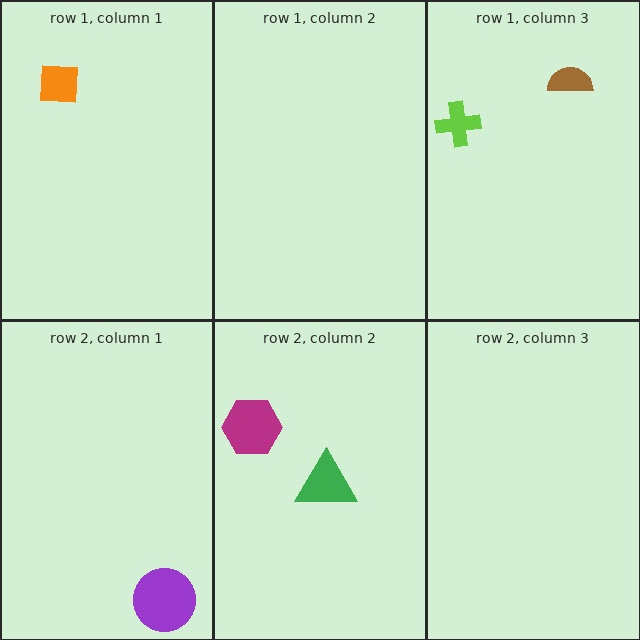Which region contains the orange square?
The row 1, column 1 region.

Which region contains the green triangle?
The row 2, column 2 region.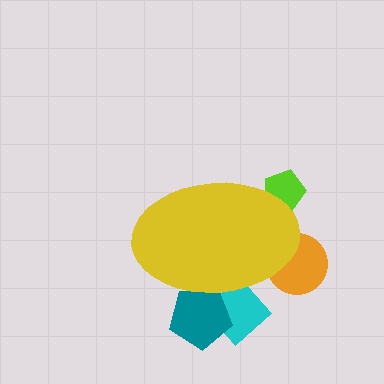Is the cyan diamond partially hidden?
Yes, the cyan diamond is partially hidden behind the yellow ellipse.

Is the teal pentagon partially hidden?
Yes, the teal pentagon is partially hidden behind the yellow ellipse.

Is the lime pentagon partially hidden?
Yes, the lime pentagon is partially hidden behind the yellow ellipse.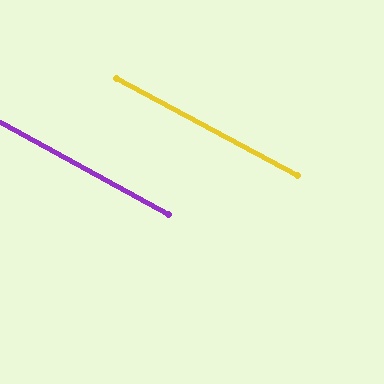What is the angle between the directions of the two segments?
Approximately 0 degrees.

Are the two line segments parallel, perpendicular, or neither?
Parallel — their directions differ by only 0.2°.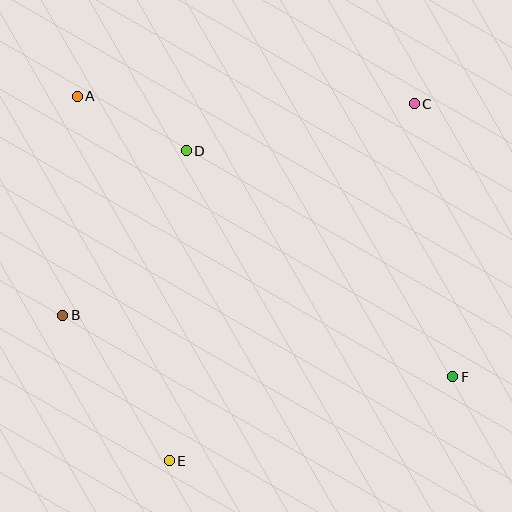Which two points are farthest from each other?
Points A and F are farthest from each other.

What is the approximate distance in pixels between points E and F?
The distance between E and F is approximately 296 pixels.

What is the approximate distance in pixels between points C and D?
The distance between C and D is approximately 233 pixels.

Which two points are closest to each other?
Points A and D are closest to each other.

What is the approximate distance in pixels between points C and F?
The distance between C and F is approximately 276 pixels.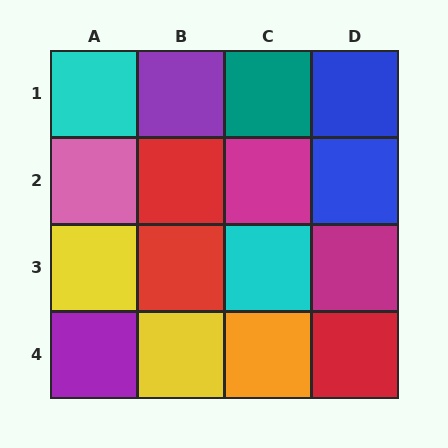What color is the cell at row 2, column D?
Blue.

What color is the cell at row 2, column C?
Magenta.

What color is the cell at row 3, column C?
Cyan.